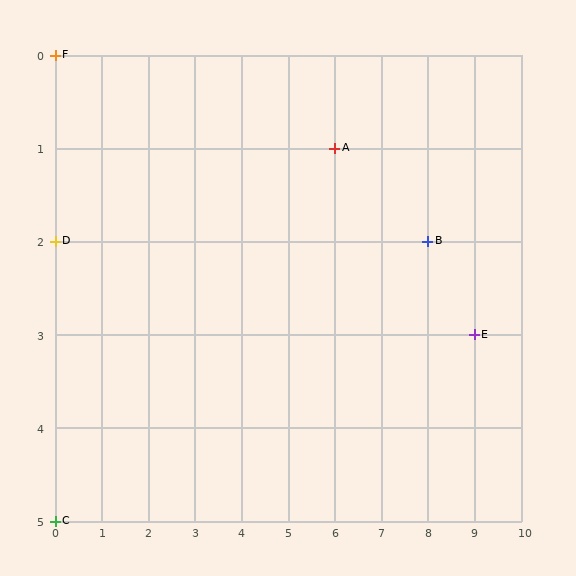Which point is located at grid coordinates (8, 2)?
Point B is at (8, 2).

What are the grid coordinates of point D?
Point D is at grid coordinates (0, 2).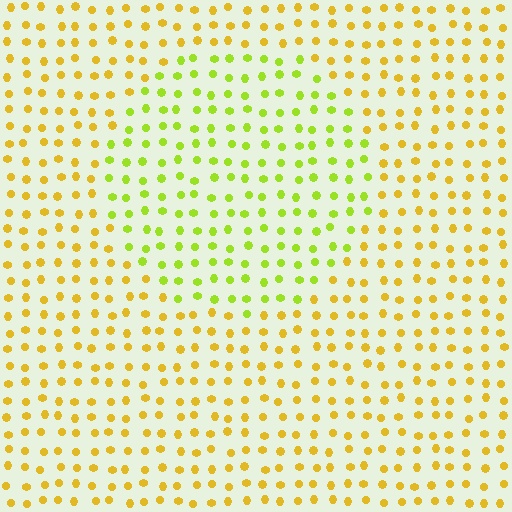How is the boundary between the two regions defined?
The boundary is defined purely by a slight shift in hue (about 36 degrees). Spacing, size, and orientation are identical on both sides.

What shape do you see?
I see a circle.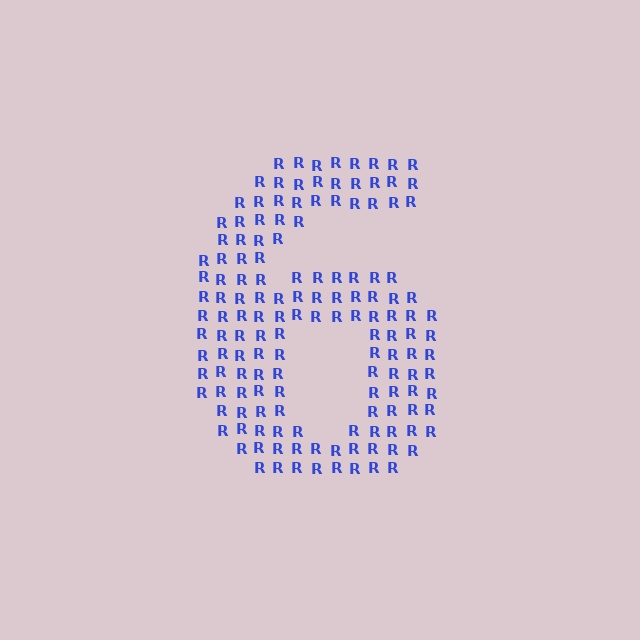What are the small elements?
The small elements are letter R's.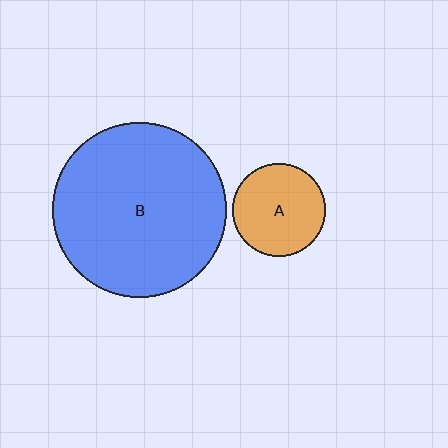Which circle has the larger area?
Circle B (blue).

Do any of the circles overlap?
No, none of the circles overlap.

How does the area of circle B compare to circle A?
Approximately 3.5 times.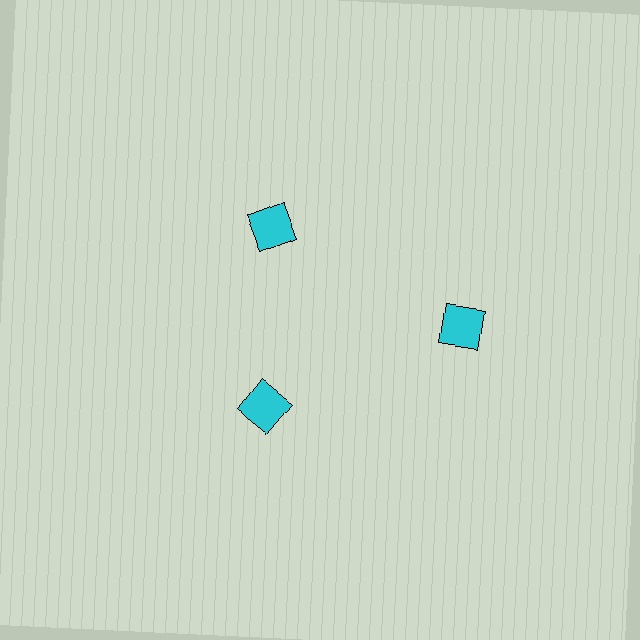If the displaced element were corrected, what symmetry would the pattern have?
It would have 3-fold rotational symmetry — the pattern would map onto itself every 120 degrees.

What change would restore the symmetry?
The symmetry would be restored by moving it inward, back onto the ring so that all 3 squares sit at equal angles and equal distance from the center.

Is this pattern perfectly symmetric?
No. The 3 cyan squares are arranged in a ring, but one element near the 3 o'clock position is pushed outward from the center, breaking the 3-fold rotational symmetry.